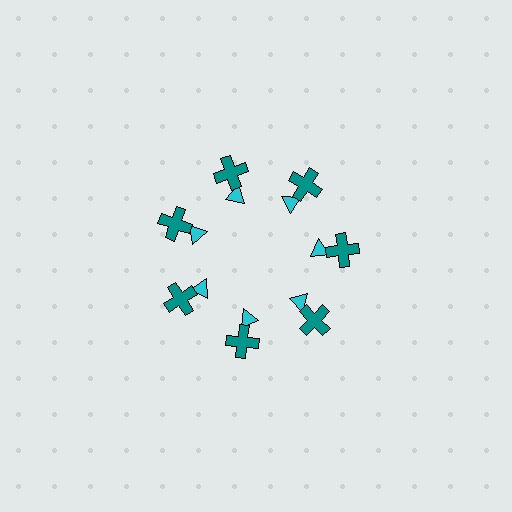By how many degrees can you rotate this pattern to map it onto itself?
The pattern maps onto itself every 51 degrees of rotation.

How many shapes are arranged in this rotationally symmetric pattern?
There are 14 shapes, arranged in 7 groups of 2.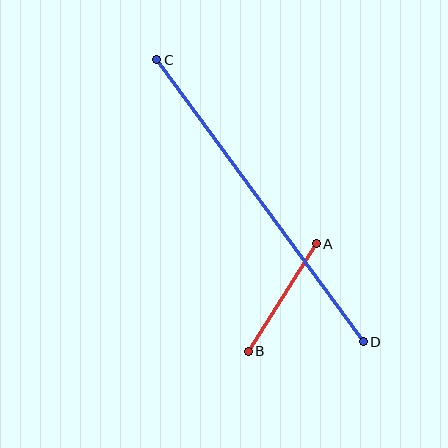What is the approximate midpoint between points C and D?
The midpoint is at approximately (260, 201) pixels.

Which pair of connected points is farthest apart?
Points C and D are farthest apart.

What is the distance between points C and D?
The distance is approximately 350 pixels.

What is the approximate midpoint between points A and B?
The midpoint is at approximately (282, 298) pixels.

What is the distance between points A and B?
The distance is approximately 127 pixels.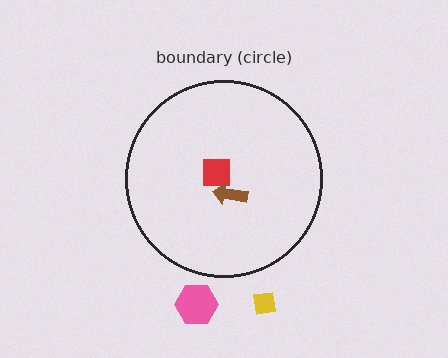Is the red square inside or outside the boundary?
Inside.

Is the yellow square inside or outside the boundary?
Outside.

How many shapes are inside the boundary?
2 inside, 2 outside.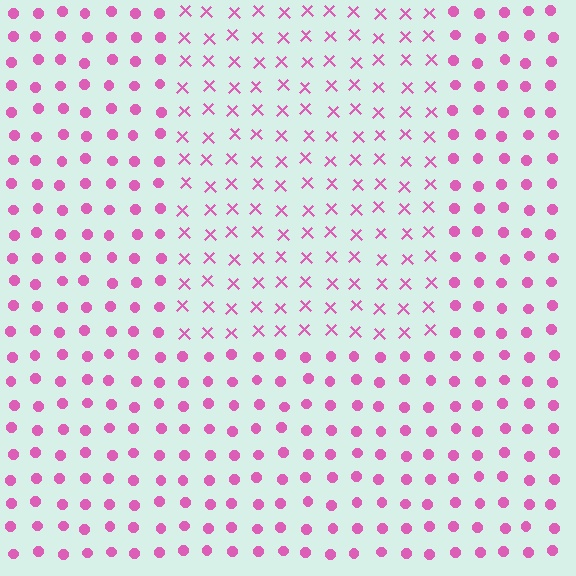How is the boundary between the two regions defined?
The boundary is defined by a change in element shape: X marks inside vs. circles outside. All elements share the same color and spacing.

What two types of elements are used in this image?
The image uses X marks inside the rectangle region and circles outside it.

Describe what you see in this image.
The image is filled with small pink elements arranged in a uniform grid. A rectangle-shaped region contains X marks, while the surrounding area contains circles. The boundary is defined purely by the change in element shape.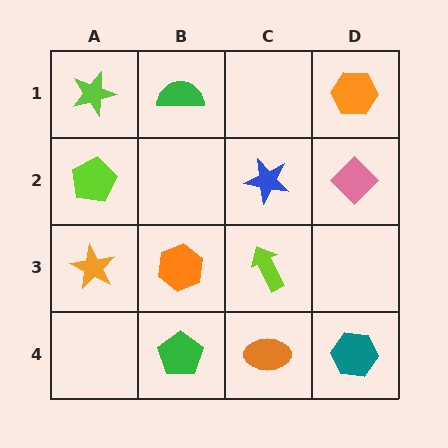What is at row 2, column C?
A blue star.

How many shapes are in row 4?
3 shapes.